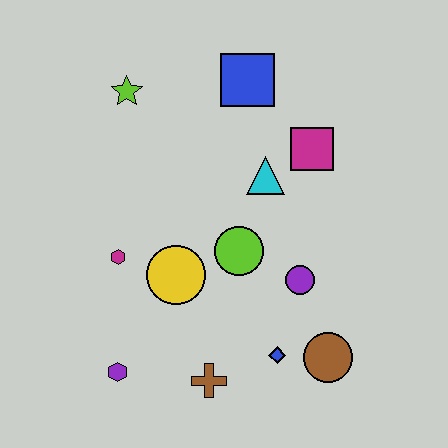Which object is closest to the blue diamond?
The brown circle is closest to the blue diamond.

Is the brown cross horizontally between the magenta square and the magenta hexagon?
Yes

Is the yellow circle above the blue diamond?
Yes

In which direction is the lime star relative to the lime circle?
The lime star is above the lime circle.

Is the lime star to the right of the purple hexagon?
Yes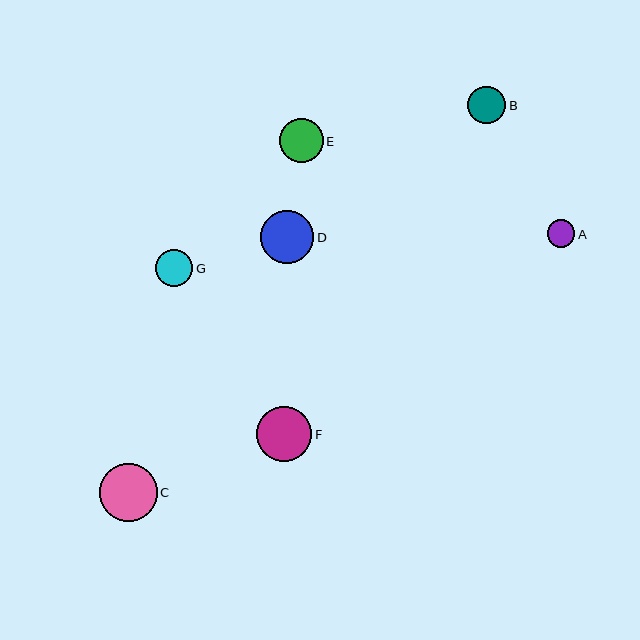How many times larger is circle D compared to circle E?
Circle D is approximately 1.2 times the size of circle E.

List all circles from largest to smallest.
From largest to smallest: C, F, D, E, B, G, A.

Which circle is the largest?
Circle C is the largest with a size of approximately 58 pixels.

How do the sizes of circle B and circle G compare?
Circle B and circle G are approximately the same size.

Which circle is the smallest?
Circle A is the smallest with a size of approximately 28 pixels.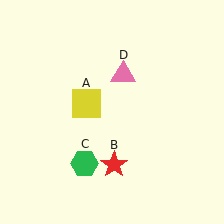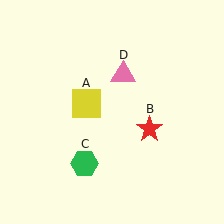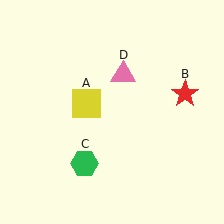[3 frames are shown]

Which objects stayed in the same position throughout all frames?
Yellow square (object A) and green hexagon (object C) and pink triangle (object D) remained stationary.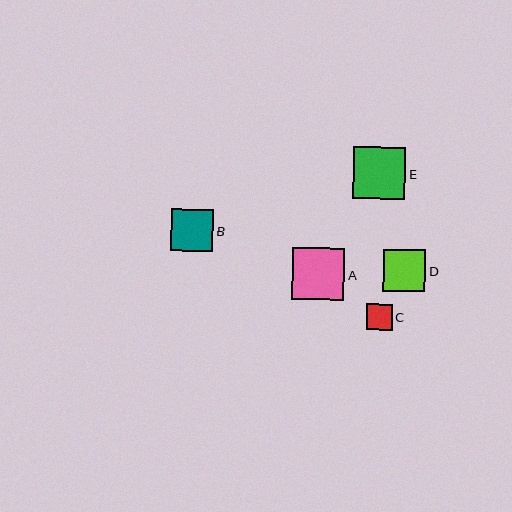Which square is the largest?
Square A is the largest with a size of approximately 52 pixels.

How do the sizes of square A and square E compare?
Square A and square E are approximately the same size.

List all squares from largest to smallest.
From largest to smallest: A, E, D, B, C.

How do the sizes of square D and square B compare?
Square D and square B are approximately the same size.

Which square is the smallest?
Square C is the smallest with a size of approximately 26 pixels.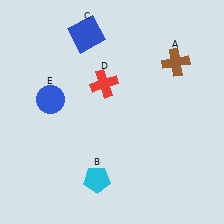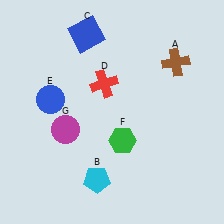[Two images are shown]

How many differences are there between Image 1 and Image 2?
There are 2 differences between the two images.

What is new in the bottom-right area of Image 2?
A green hexagon (F) was added in the bottom-right area of Image 2.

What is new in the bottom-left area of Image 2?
A magenta circle (G) was added in the bottom-left area of Image 2.